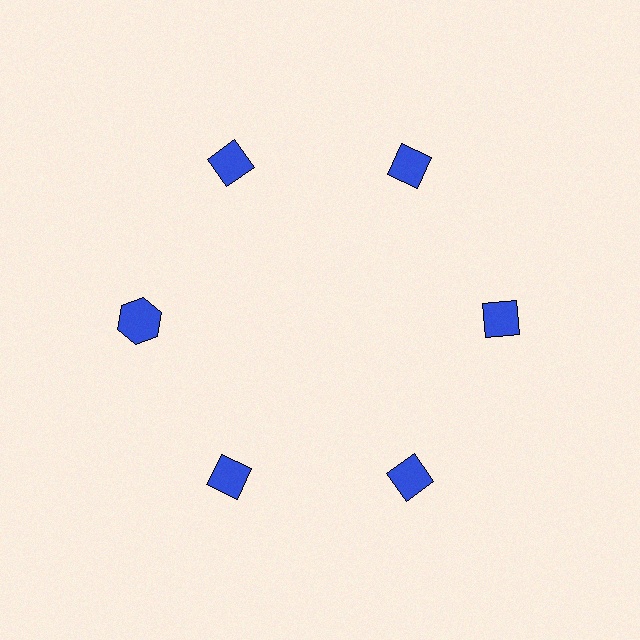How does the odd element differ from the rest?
It has a different shape: hexagon instead of diamond.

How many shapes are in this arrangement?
There are 6 shapes arranged in a ring pattern.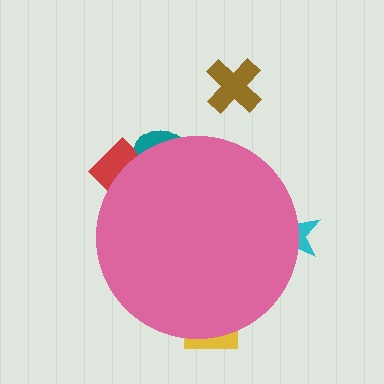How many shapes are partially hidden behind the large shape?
4 shapes are partially hidden.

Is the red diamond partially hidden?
Yes, the red diamond is partially hidden behind the pink circle.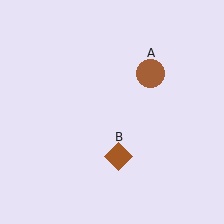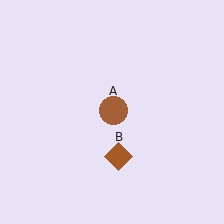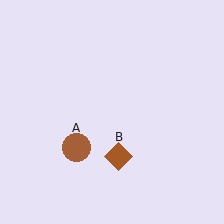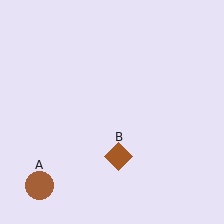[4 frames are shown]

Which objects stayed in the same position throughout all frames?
Brown diamond (object B) remained stationary.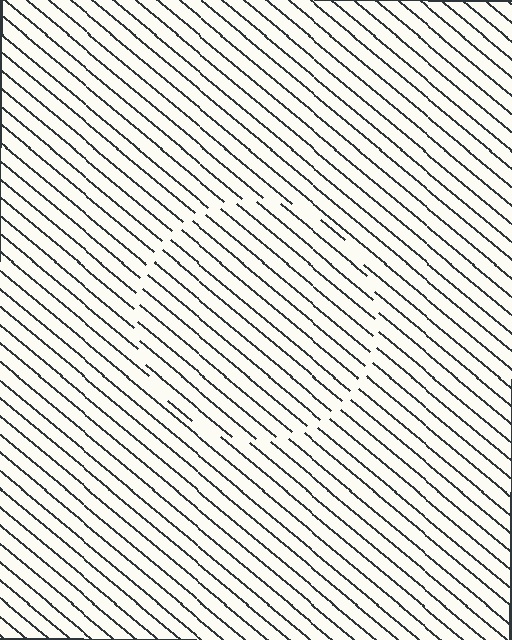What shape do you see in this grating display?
An illusory circle. The interior of the shape contains the same grating, shifted by half a period — the contour is defined by the phase discontinuity where line-ends from the inner and outer gratings abut.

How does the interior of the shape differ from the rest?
The interior of the shape contains the same grating, shifted by half a period — the contour is defined by the phase discontinuity where line-ends from the inner and outer gratings abut.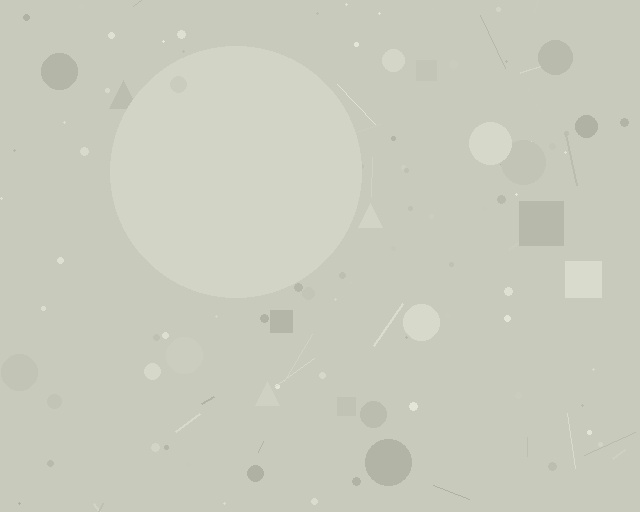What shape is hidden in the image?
A circle is hidden in the image.